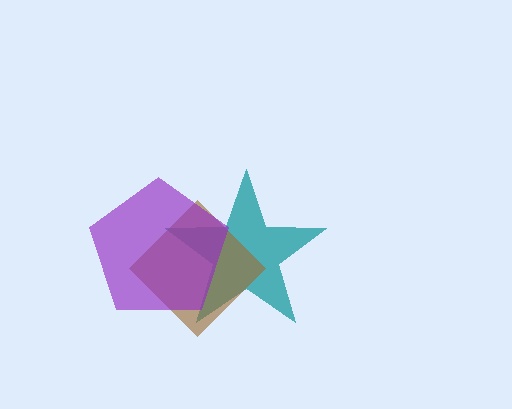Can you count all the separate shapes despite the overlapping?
Yes, there are 3 separate shapes.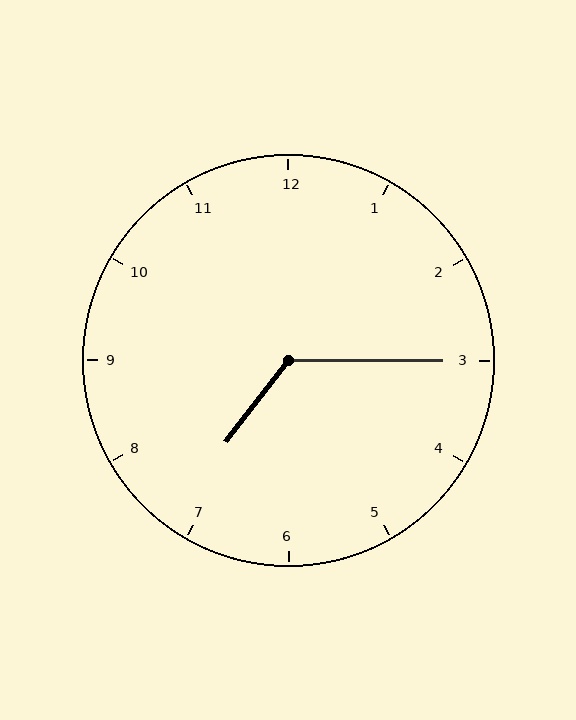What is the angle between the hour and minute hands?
Approximately 128 degrees.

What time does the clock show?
7:15.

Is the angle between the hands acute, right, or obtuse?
It is obtuse.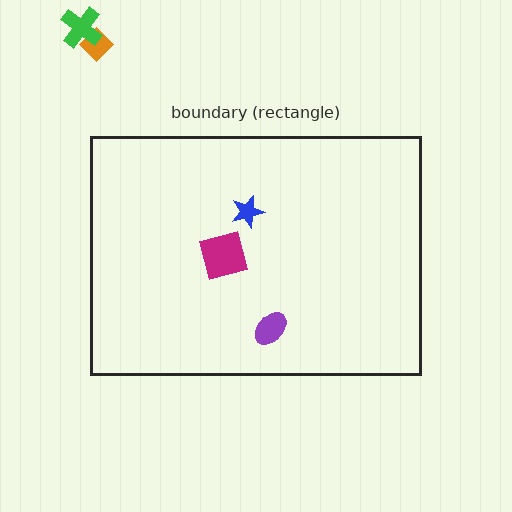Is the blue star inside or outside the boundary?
Inside.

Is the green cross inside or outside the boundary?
Outside.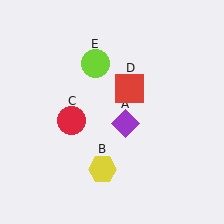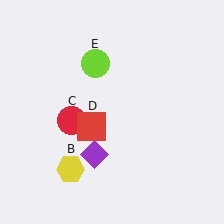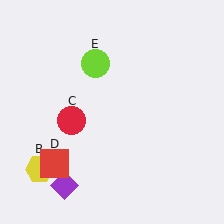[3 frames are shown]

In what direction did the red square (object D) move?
The red square (object D) moved down and to the left.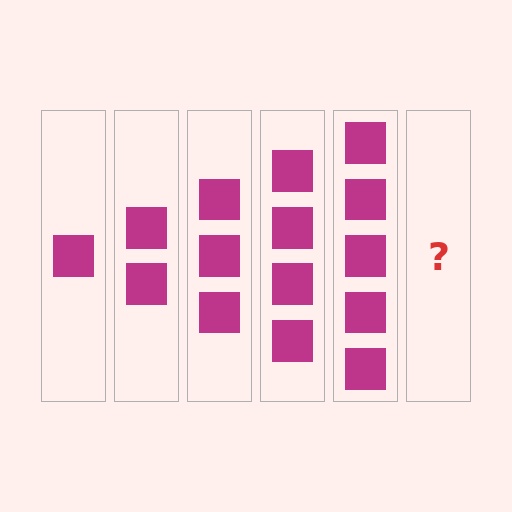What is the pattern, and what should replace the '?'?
The pattern is that each step adds one more square. The '?' should be 6 squares.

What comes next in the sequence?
The next element should be 6 squares.